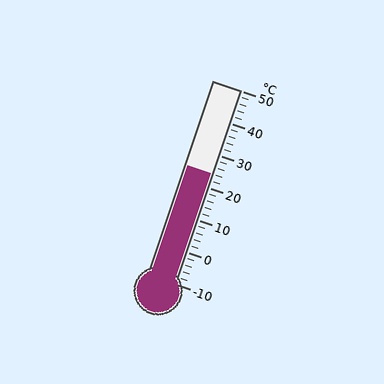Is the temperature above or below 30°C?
The temperature is below 30°C.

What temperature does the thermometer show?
The thermometer shows approximately 24°C.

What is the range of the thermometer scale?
The thermometer scale ranges from -10°C to 50°C.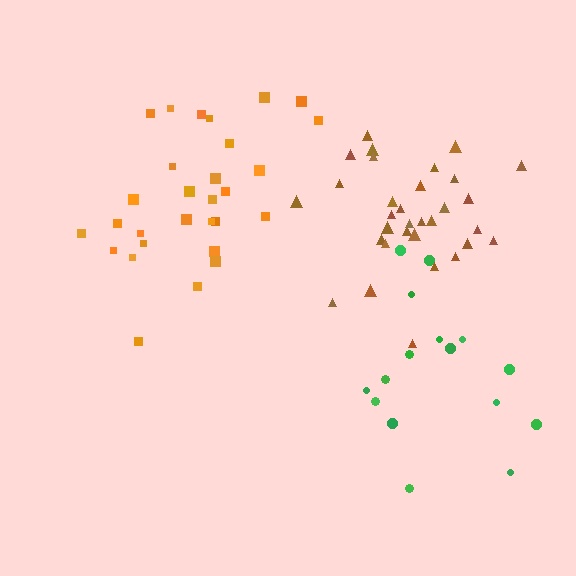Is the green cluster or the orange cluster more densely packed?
Orange.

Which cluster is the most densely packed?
Brown.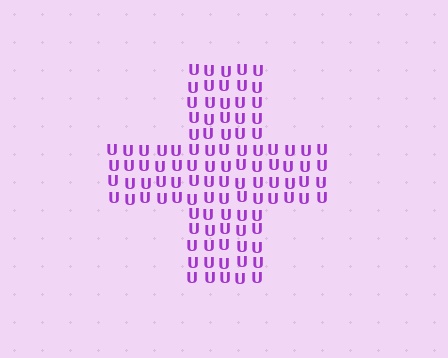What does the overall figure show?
The overall figure shows a cross.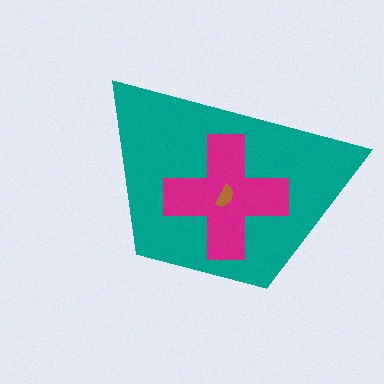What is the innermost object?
The brown semicircle.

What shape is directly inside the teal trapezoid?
The magenta cross.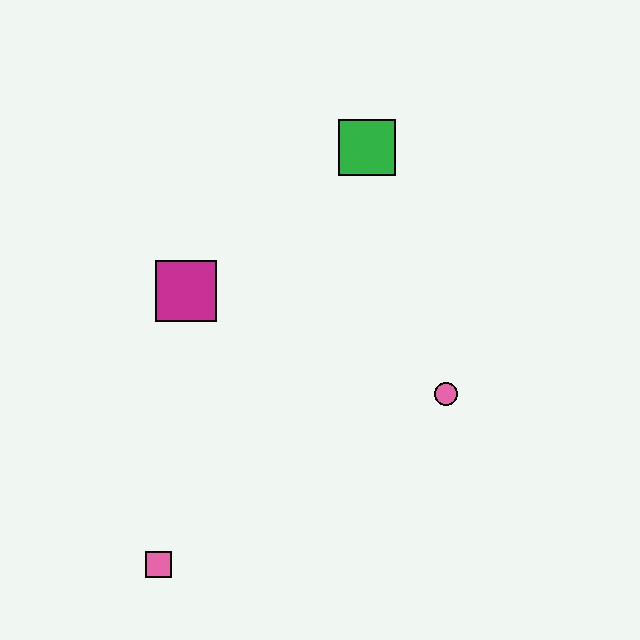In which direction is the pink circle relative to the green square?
The pink circle is below the green square.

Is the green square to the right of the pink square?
Yes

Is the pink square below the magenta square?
Yes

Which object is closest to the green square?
The magenta square is closest to the green square.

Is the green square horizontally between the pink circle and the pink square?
Yes